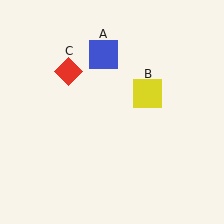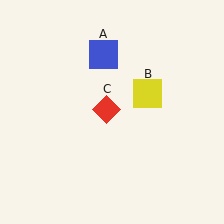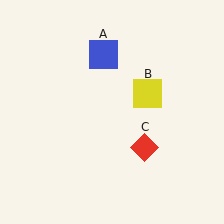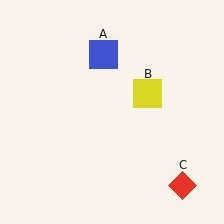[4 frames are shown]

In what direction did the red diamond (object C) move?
The red diamond (object C) moved down and to the right.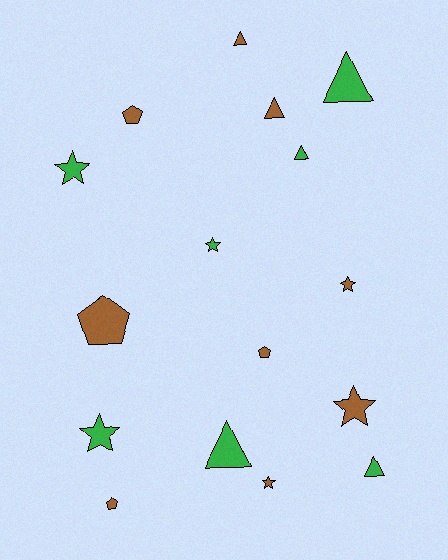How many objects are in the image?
There are 16 objects.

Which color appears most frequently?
Brown, with 9 objects.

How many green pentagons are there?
There are no green pentagons.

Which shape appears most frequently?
Star, with 6 objects.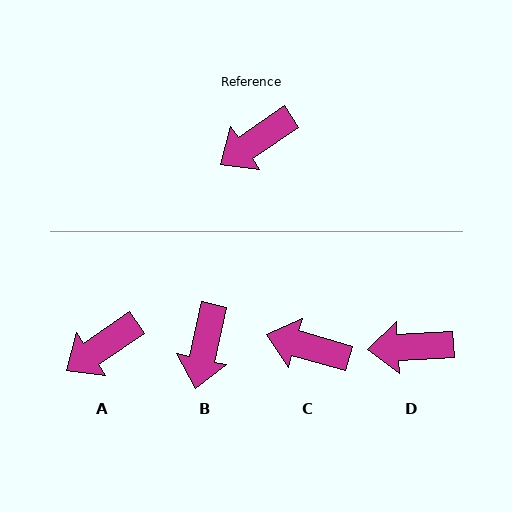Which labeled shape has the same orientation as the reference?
A.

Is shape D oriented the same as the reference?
No, it is off by about 31 degrees.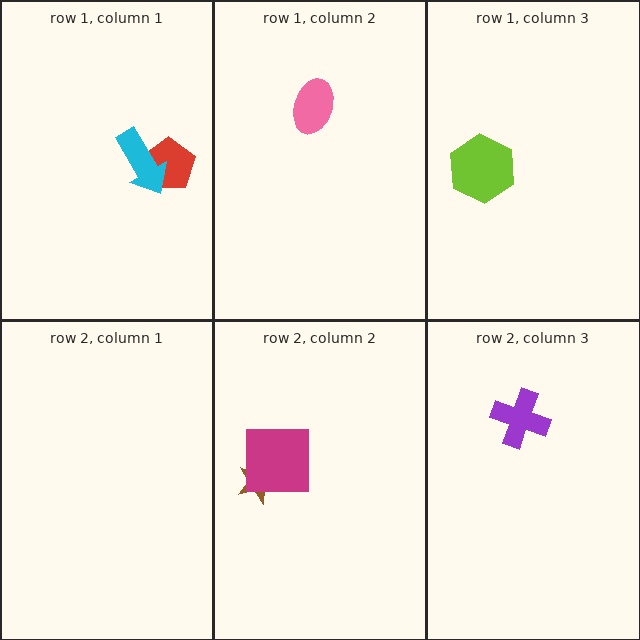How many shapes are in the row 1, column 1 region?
2.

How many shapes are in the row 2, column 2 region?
2.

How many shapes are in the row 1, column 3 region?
1.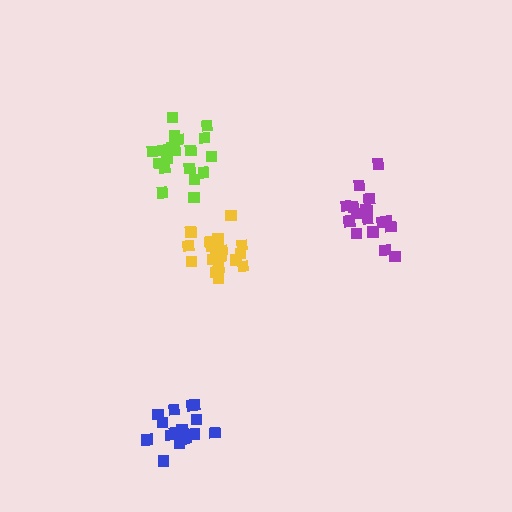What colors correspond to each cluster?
The clusters are colored: purple, yellow, lime, blue.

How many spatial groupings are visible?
There are 4 spatial groupings.